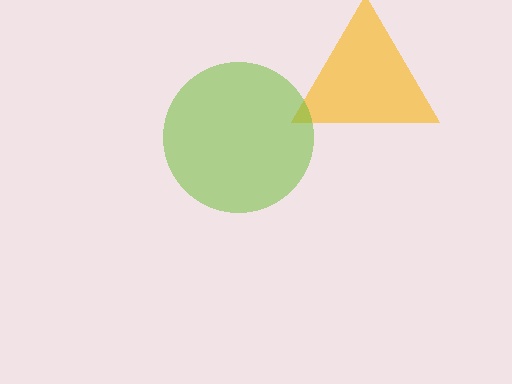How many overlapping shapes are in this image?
There are 2 overlapping shapes in the image.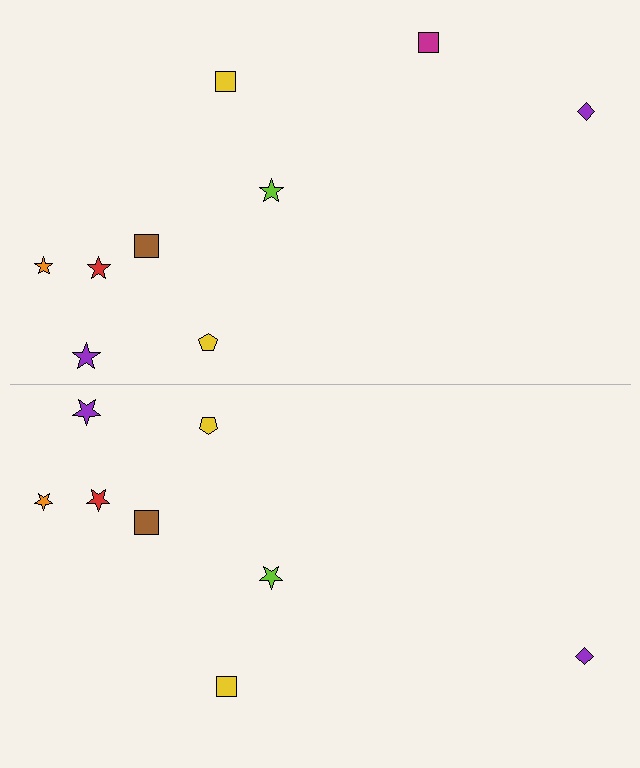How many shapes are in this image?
There are 17 shapes in this image.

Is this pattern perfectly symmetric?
No, the pattern is not perfectly symmetric. A magenta square is missing from the bottom side.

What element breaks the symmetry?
A magenta square is missing from the bottom side.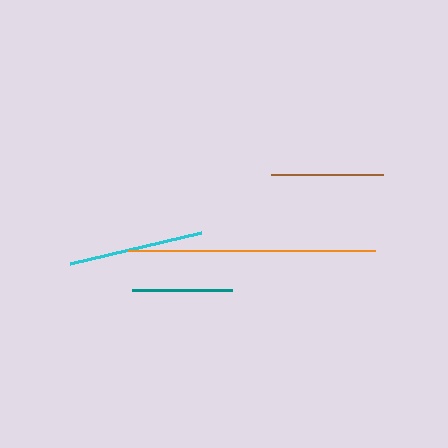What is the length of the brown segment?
The brown segment is approximately 112 pixels long.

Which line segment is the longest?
The orange line is the longest at approximately 246 pixels.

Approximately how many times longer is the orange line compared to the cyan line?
The orange line is approximately 1.8 times the length of the cyan line.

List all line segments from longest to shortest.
From longest to shortest: orange, cyan, brown, teal.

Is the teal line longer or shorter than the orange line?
The orange line is longer than the teal line.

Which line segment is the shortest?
The teal line is the shortest at approximately 100 pixels.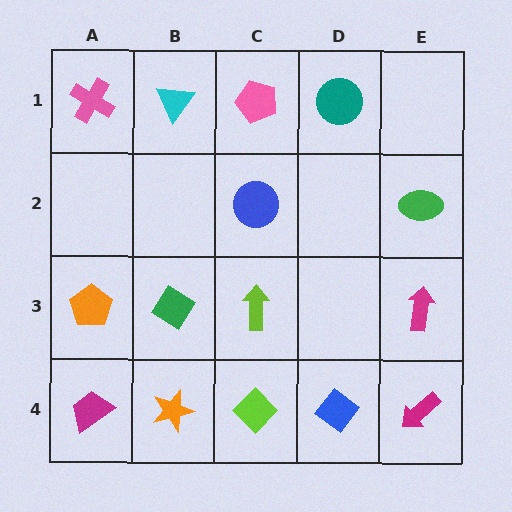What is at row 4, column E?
A magenta arrow.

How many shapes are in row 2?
2 shapes.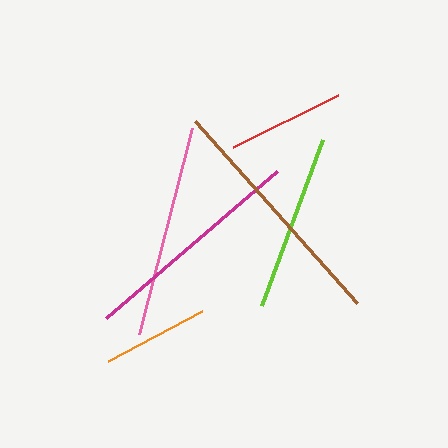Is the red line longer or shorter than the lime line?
The lime line is longer than the red line.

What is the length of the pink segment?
The pink segment is approximately 213 pixels long.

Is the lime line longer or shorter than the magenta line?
The magenta line is longer than the lime line.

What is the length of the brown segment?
The brown segment is approximately 244 pixels long.